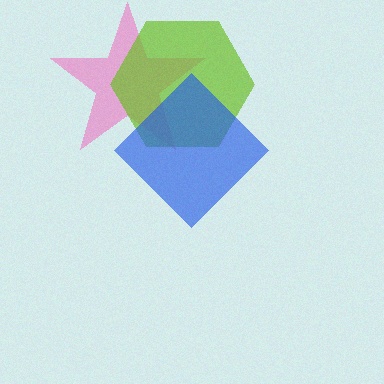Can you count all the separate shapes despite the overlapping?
Yes, there are 3 separate shapes.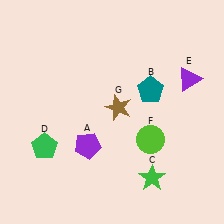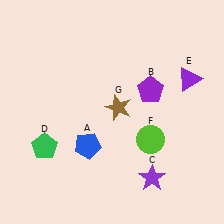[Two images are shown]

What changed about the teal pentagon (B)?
In Image 1, B is teal. In Image 2, it changed to purple.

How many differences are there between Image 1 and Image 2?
There are 3 differences between the two images.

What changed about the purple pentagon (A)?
In Image 1, A is purple. In Image 2, it changed to blue.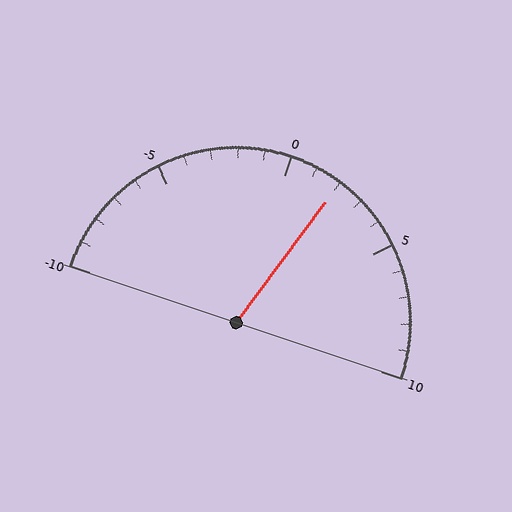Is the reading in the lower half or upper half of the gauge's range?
The reading is in the upper half of the range (-10 to 10).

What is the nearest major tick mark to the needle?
The nearest major tick mark is 0.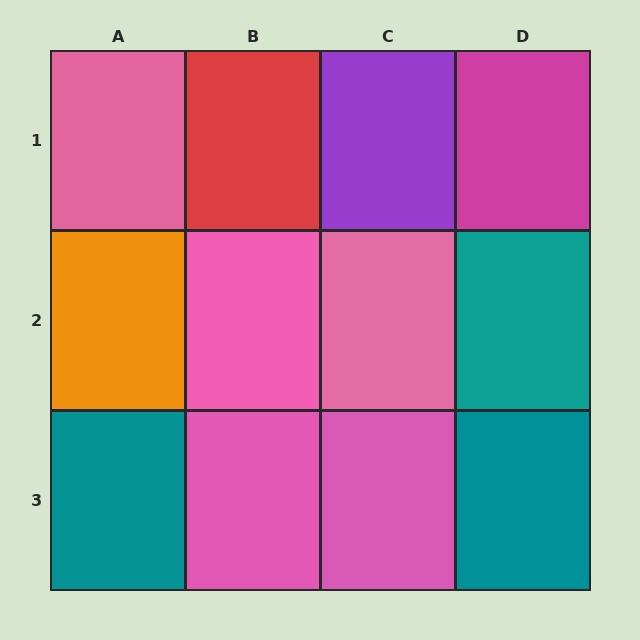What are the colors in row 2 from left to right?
Orange, pink, pink, teal.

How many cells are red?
1 cell is red.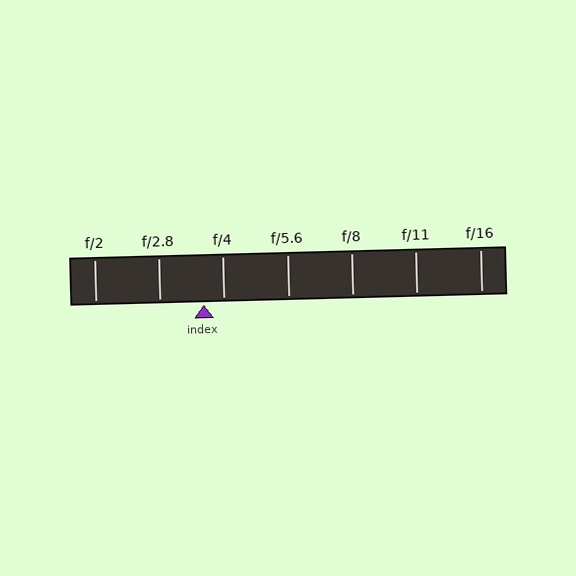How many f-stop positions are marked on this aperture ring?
There are 7 f-stop positions marked.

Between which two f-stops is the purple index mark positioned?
The index mark is between f/2.8 and f/4.